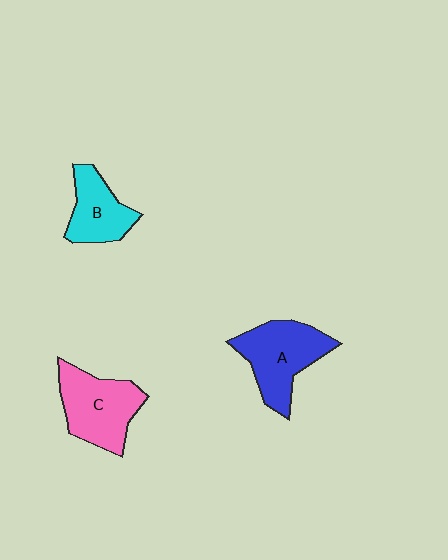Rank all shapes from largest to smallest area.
From largest to smallest: A (blue), C (pink), B (cyan).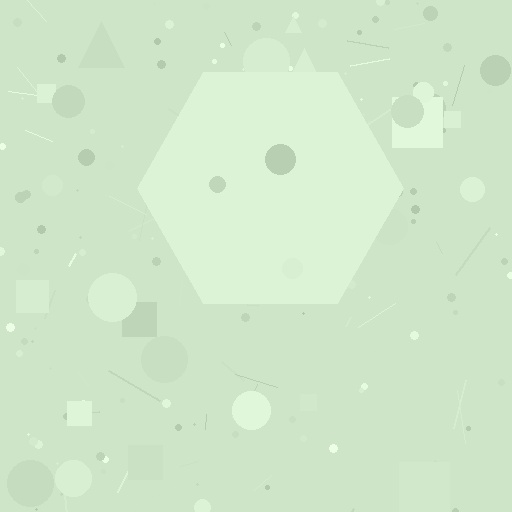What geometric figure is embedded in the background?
A hexagon is embedded in the background.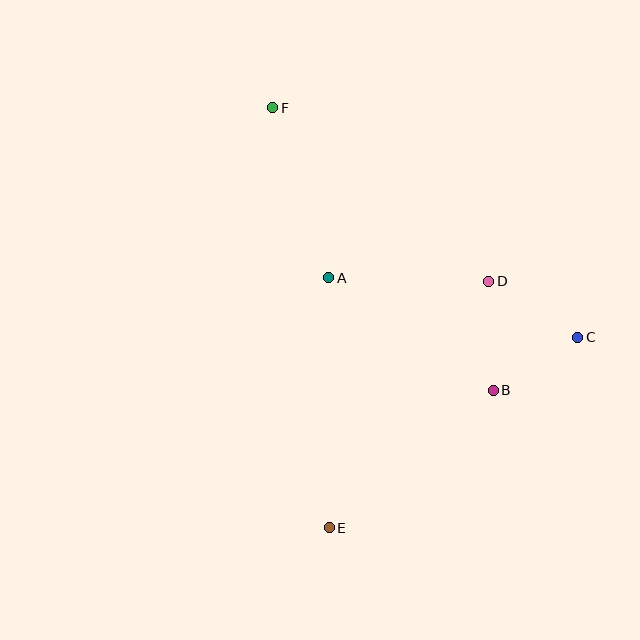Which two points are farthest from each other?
Points E and F are farthest from each other.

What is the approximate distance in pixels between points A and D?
The distance between A and D is approximately 160 pixels.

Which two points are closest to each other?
Points B and C are closest to each other.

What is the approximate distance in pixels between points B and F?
The distance between B and F is approximately 358 pixels.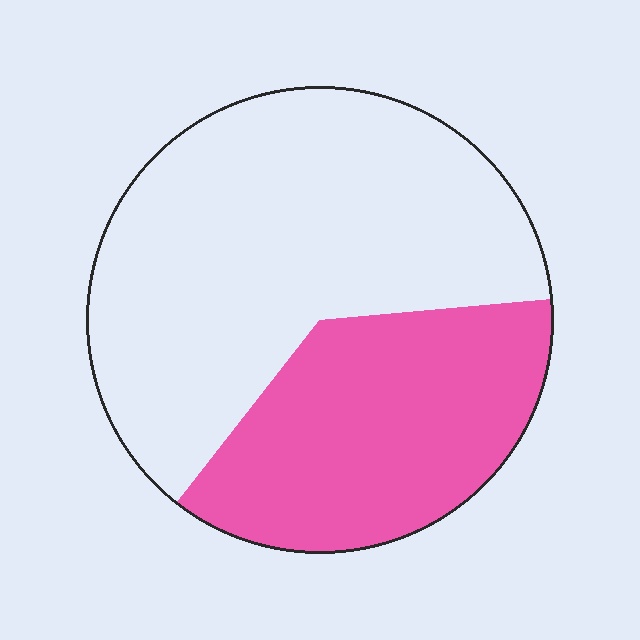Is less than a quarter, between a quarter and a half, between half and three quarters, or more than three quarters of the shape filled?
Between a quarter and a half.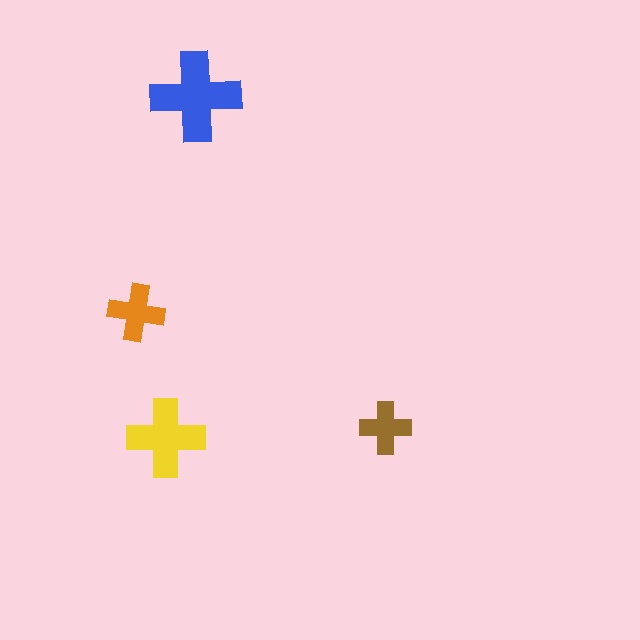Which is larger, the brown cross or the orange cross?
The orange one.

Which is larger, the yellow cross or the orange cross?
The yellow one.